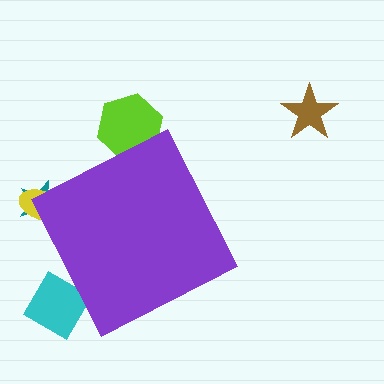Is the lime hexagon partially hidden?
Yes, the lime hexagon is partially hidden behind the purple diamond.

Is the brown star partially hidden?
No, the brown star is fully visible.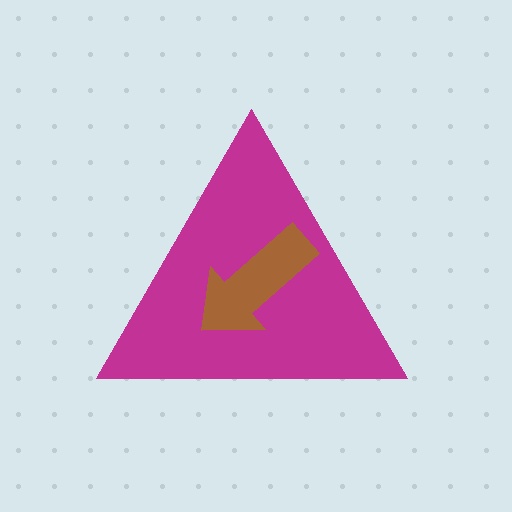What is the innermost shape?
The brown arrow.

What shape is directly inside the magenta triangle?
The brown arrow.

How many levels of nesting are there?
2.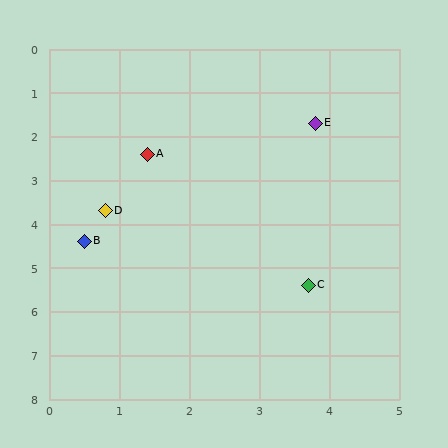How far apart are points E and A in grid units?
Points E and A are about 2.5 grid units apart.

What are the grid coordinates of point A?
Point A is at approximately (1.4, 2.4).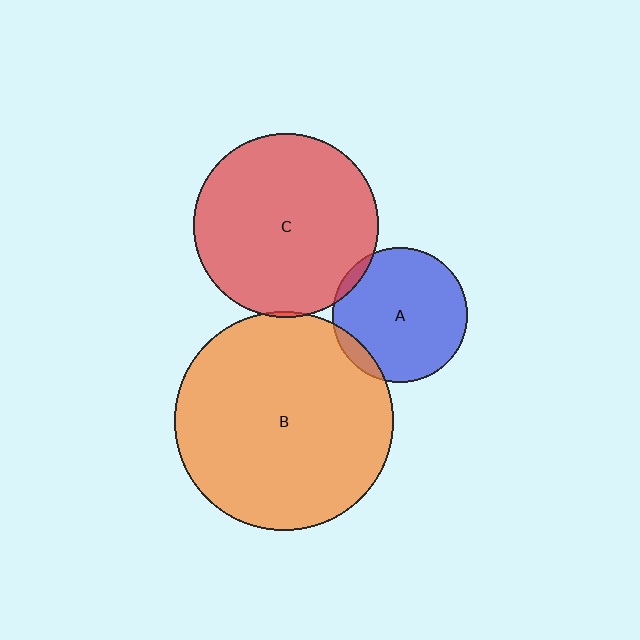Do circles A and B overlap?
Yes.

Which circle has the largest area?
Circle B (orange).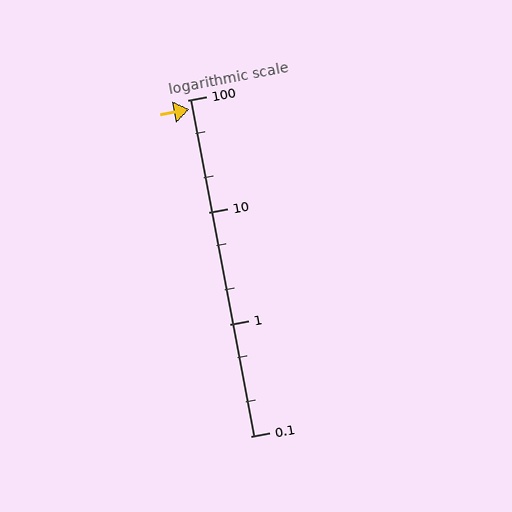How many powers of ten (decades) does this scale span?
The scale spans 3 decades, from 0.1 to 100.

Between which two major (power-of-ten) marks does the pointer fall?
The pointer is between 10 and 100.